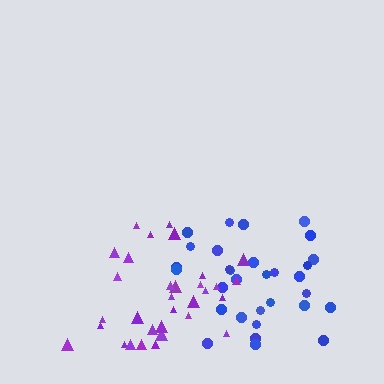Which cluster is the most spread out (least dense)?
Purple.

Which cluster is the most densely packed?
Blue.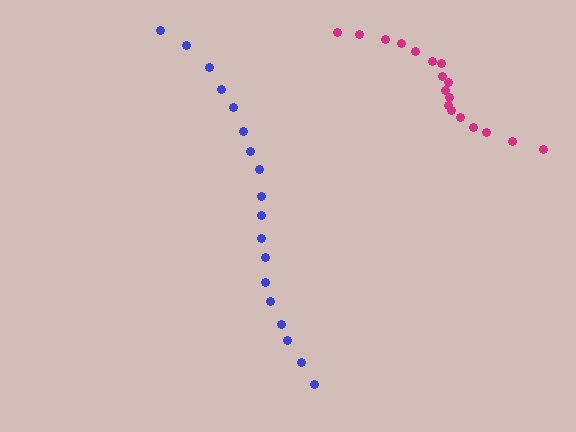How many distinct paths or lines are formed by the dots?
There are 2 distinct paths.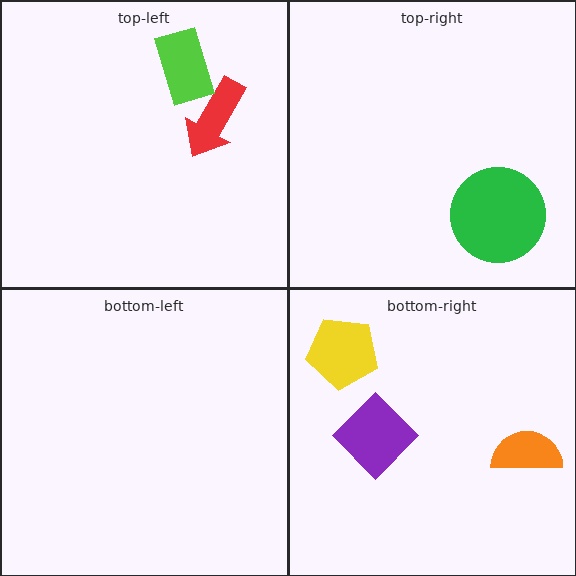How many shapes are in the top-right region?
1.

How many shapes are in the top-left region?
2.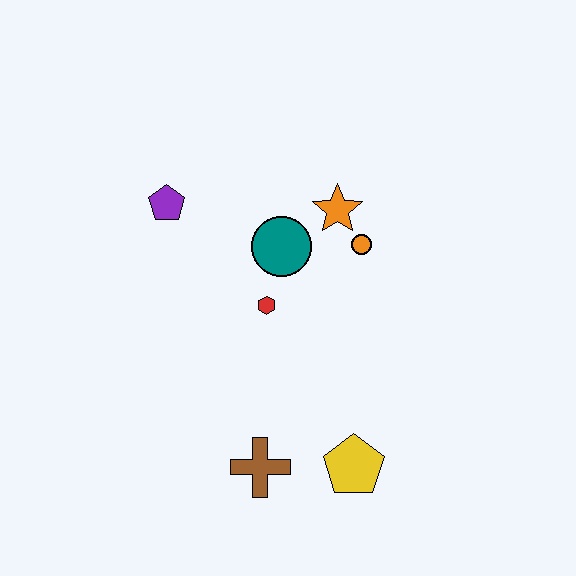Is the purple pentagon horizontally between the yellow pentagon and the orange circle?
No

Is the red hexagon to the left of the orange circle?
Yes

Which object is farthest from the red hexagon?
The yellow pentagon is farthest from the red hexagon.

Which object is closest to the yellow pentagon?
The brown cross is closest to the yellow pentagon.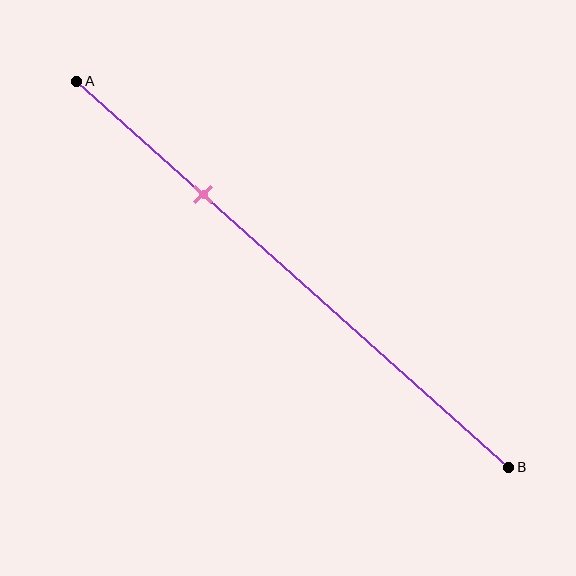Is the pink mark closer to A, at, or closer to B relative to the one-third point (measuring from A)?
The pink mark is closer to point A than the one-third point of segment AB.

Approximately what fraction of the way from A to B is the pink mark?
The pink mark is approximately 30% of the way from A to B.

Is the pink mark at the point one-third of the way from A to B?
No, the mark is at about 30% from A, not at the 33% one-third point.